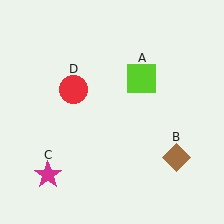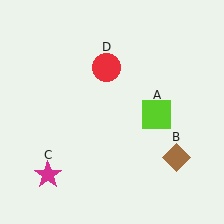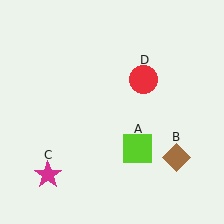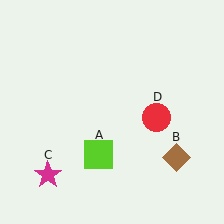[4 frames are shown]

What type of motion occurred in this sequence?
The lime square (object A), red circle (object D) rotated clockwise around the center of the scene.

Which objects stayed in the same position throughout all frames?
Brown diamond (object B) and magenta star (object C) remained stationary.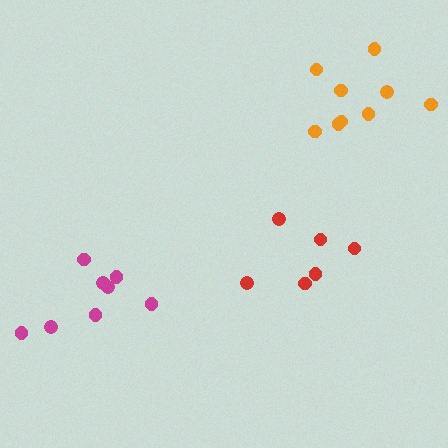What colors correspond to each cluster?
The clusters are colored: magenta, red, orange.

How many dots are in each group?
Group 1: 8 dots, Group 2: 6 dots, Group 3: 9 dots (23 total).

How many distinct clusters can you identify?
There are 3 distinct clusters.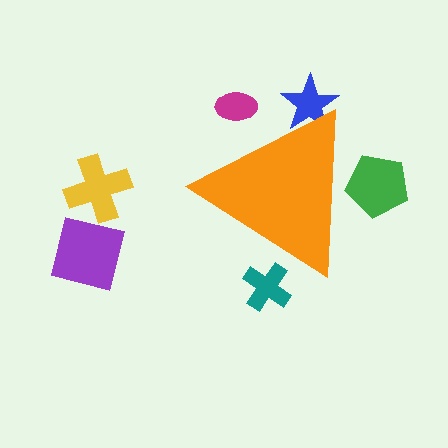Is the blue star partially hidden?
Yes, the blue star is partially hidden behind the orange triangle.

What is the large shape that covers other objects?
An orange triangle.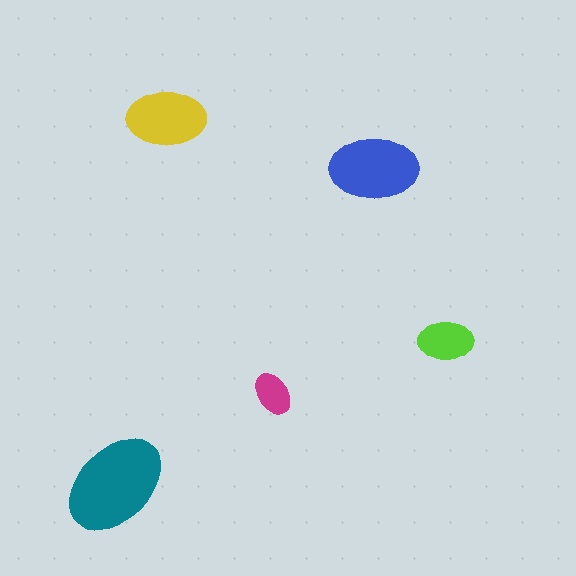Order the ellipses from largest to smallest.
the teal one, the blue one, the yellow one, the lime one, the magenta one.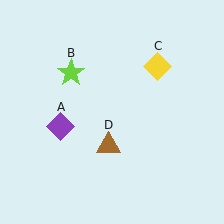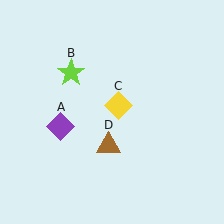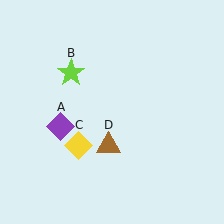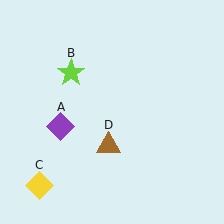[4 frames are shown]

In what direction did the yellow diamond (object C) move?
The yellow diamond (object C) moved down and to the left.